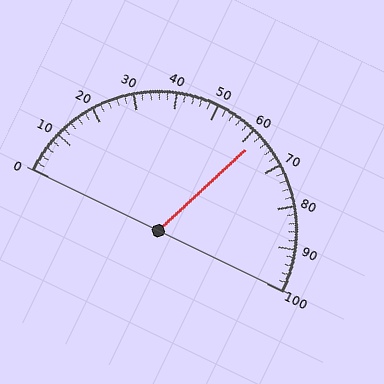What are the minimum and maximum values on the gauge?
The gauge ranges from 0 to 100.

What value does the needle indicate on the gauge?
The needle indicates approximately 62.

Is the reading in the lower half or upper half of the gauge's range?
The reading is in the upper half of the range (0 to 100).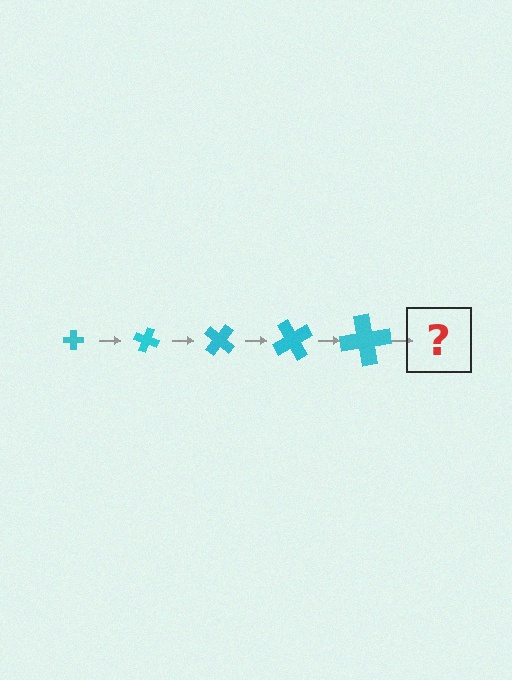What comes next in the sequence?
The next element should be a cross, larger than the previous one and rotated 100 degrees from the start.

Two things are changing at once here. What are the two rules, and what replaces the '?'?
The two rules are that the cross grows larger each step and it rotates 20 degrees each step. The '?' should be a cross, larger than the previous one and rotated 100 degrees from the start.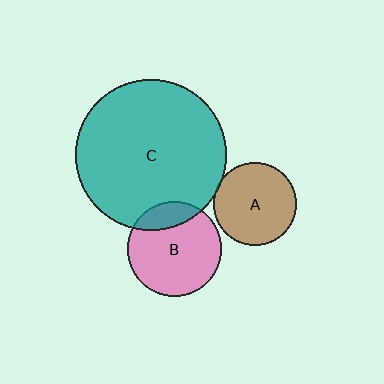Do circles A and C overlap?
Yes.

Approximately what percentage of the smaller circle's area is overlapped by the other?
Approximately 5%.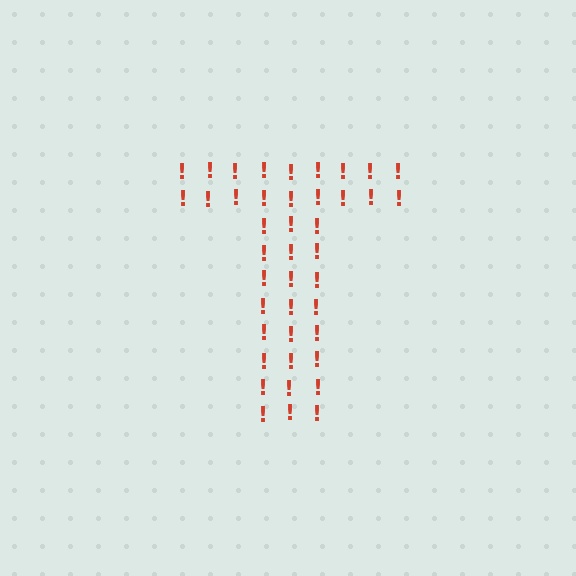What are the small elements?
The small elements are exclamation marks.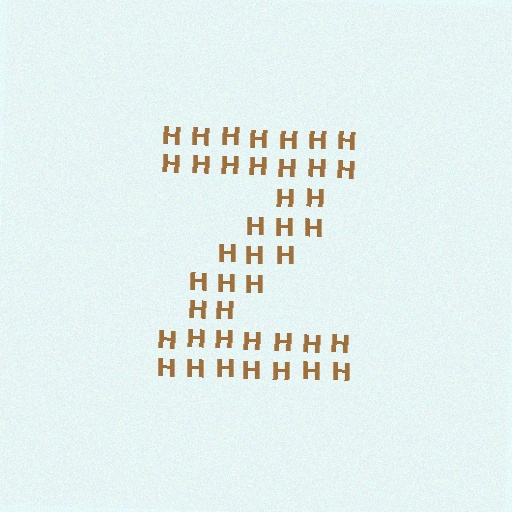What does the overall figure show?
The overall figure shows the letter Z.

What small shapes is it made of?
It is made of small letter H's.